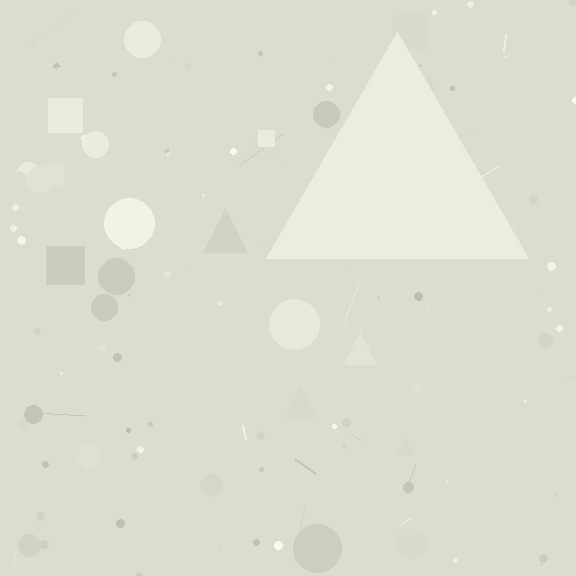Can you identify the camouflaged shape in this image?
The camouflaged shape is a triangle.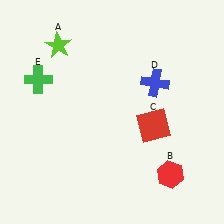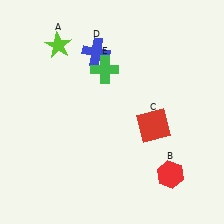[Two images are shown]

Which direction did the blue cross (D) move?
The blue cross (D) moved left.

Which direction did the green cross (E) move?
The green cross (E) moved right.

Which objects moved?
The objects that moved are: the blue cross (D), the green cross (E).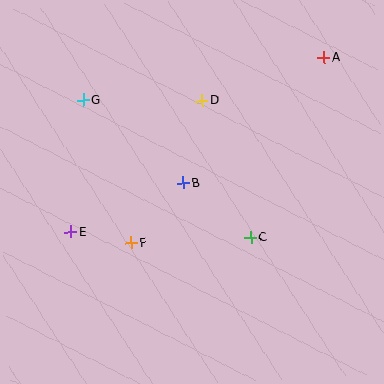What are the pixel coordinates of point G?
Point G is at (83, 100).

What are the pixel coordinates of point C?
Point C is at (251, 238).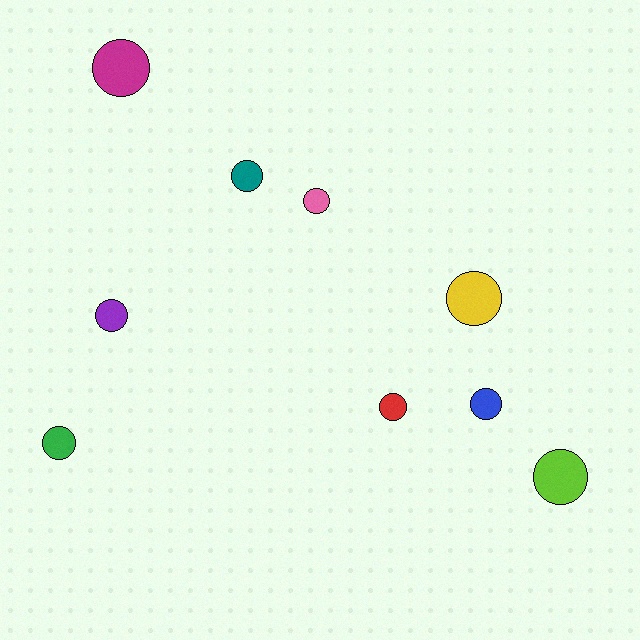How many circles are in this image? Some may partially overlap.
There are 9 circles.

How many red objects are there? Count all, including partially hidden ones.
There is 1 red object.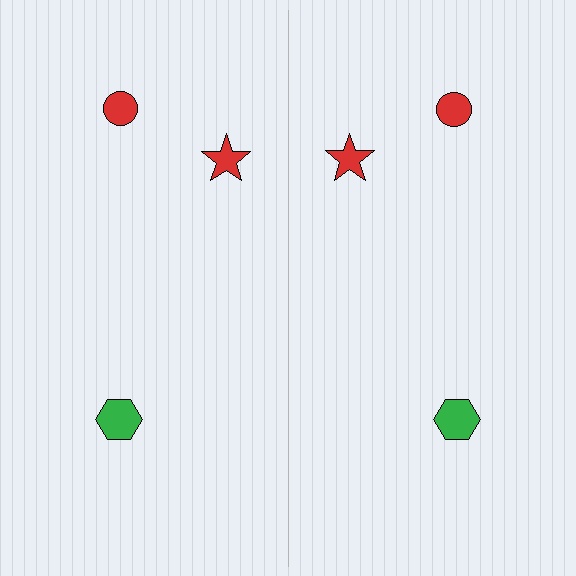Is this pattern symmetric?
Yes, this pattern has bilateral (reflection) symmetry.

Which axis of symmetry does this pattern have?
The pattern has a vertical axis of symmetry running through the center of the image.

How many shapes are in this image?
There are 6 shapes in this image.